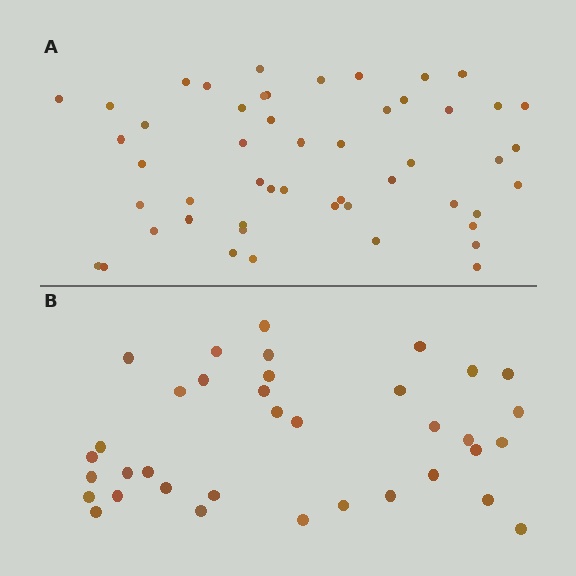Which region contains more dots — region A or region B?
Region A (the top region) has more dots.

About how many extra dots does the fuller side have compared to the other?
Region A has approximately 15 more dots than region B.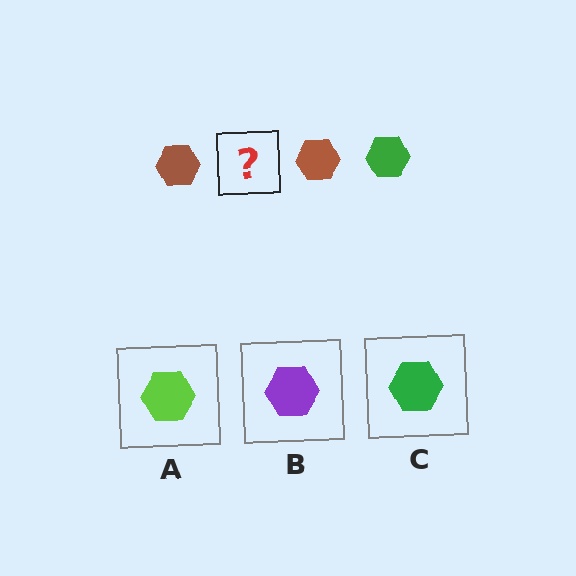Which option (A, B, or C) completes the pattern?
C.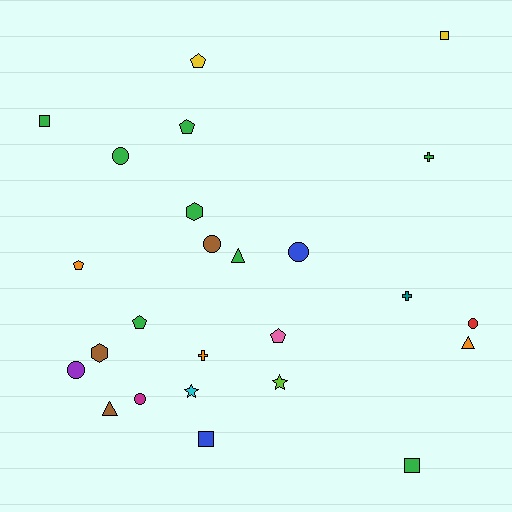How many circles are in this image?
There are 6 circles.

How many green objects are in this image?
There are 8 green objects.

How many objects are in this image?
There are 25 objects.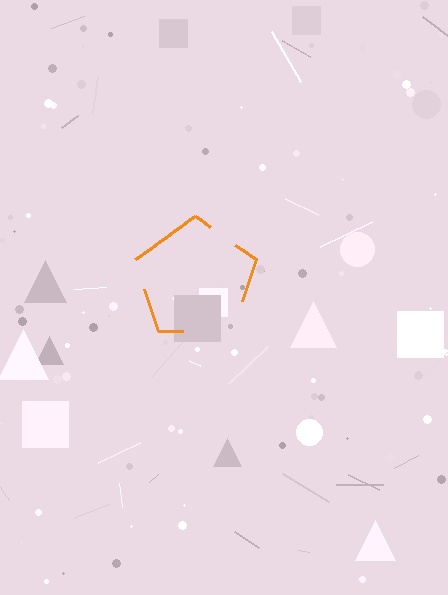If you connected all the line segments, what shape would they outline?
They would outline a pentagon.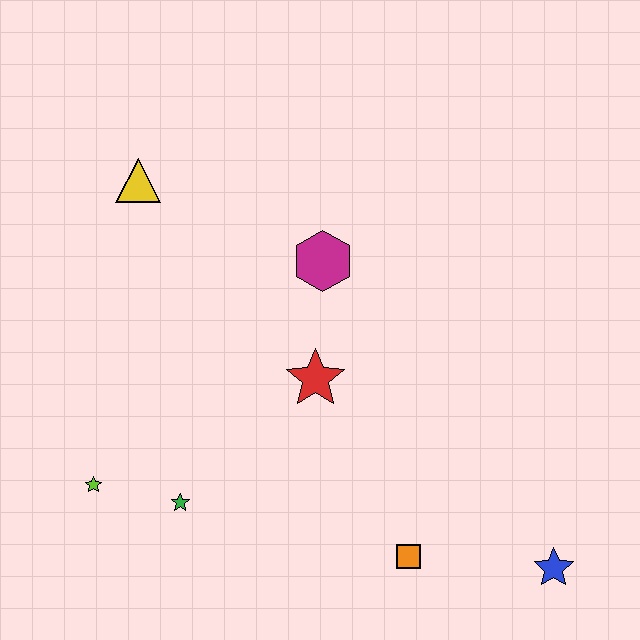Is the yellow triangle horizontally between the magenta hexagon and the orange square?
No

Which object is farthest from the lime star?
The blue star is farthest from the lime star.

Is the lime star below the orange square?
No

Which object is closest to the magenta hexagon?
The red star is closest to the magenta hexagon.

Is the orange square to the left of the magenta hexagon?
No